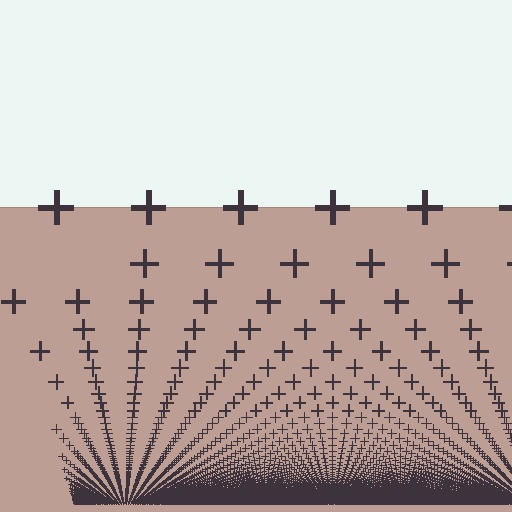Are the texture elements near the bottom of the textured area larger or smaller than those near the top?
Smaller. The gradient is inverted — elements near the bottom are smaller and denser.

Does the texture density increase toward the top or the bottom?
Density increases toward the bottom.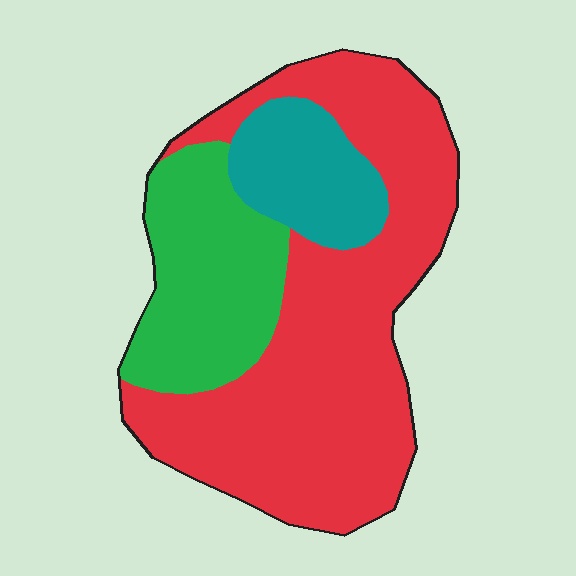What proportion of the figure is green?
Green covers roughly 25% of the figure.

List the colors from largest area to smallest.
From largest to smallest: red, green, teal.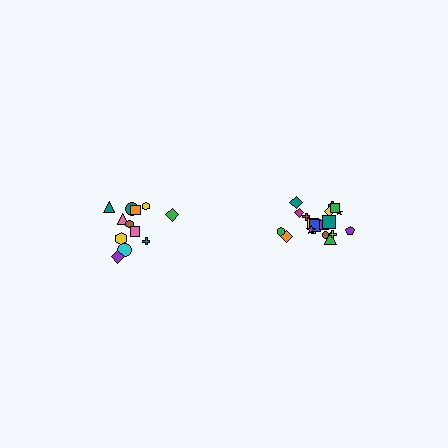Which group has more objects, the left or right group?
The right group.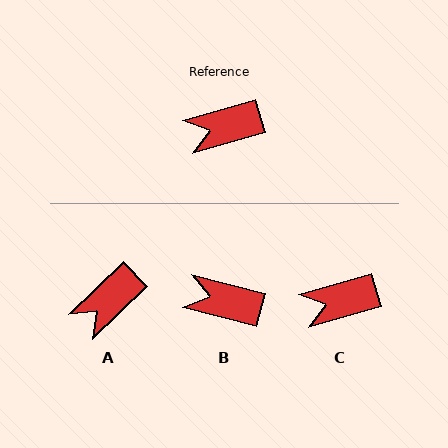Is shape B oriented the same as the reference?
No, it is off by about 30 degrees.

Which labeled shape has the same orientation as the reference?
C.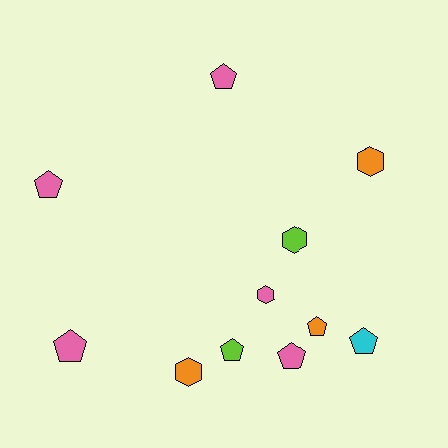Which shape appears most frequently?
Pentagon, with 7 objects.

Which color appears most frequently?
Pink, with 5 objects.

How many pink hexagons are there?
There is 1 pink hexagon.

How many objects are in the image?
There are 11 objects.